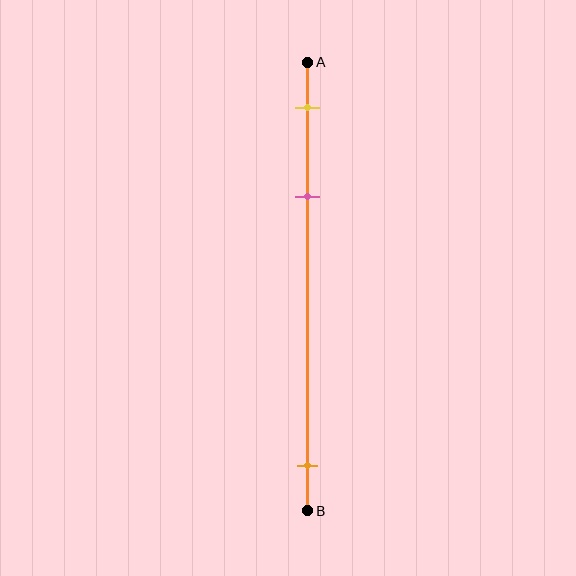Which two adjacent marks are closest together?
The yellow and pink marks are the closest adjacent pair.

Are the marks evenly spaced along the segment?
No, the marks are not evenly spaced.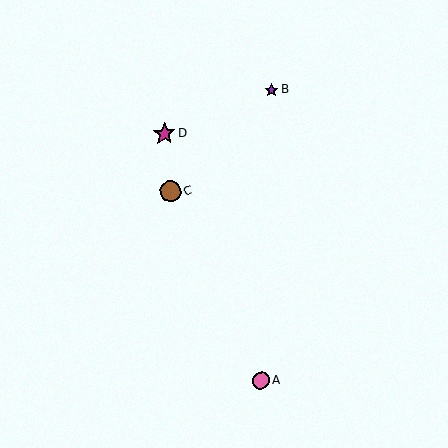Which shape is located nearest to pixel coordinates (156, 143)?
The magenta star (labeled D) at (164, 134) is nearest to that location.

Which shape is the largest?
The magenta star (labeled D) is the largest.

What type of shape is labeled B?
Shape B is a purple star.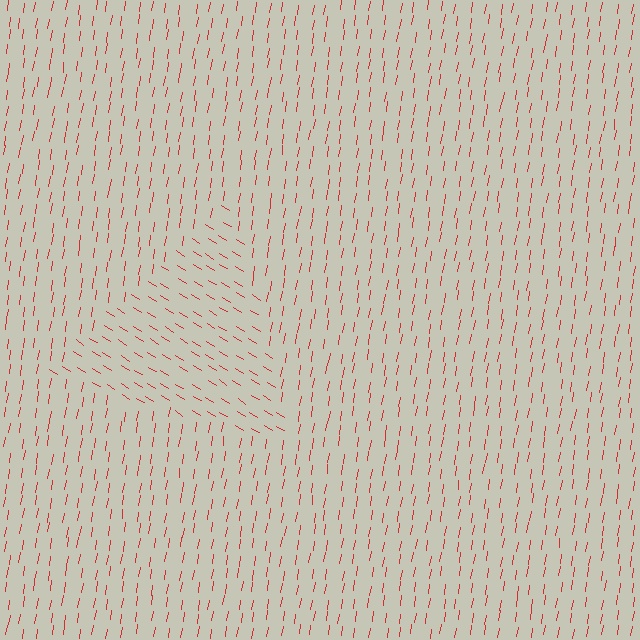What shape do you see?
I see a triangle.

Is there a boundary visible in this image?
Yes, there is a texture boundary formed by a change in line orientation.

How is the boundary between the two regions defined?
The boundary is defined purely by a change in line orientation (approximately 67 degrees difference). All lines are the same color and thickness.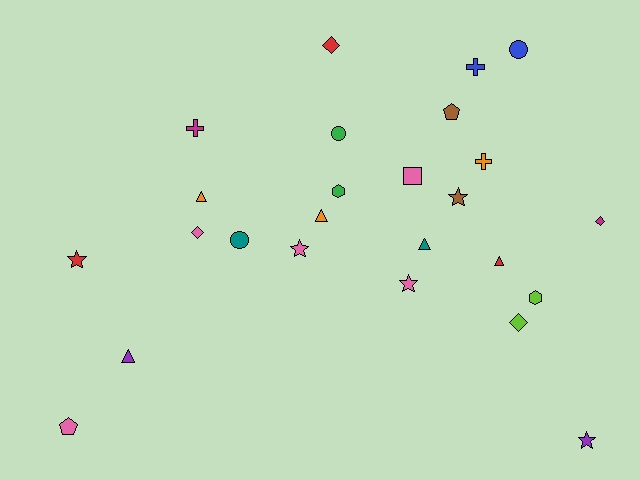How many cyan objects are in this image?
There are no cyan objects.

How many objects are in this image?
There are 25 objects.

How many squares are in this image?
There is 1 square.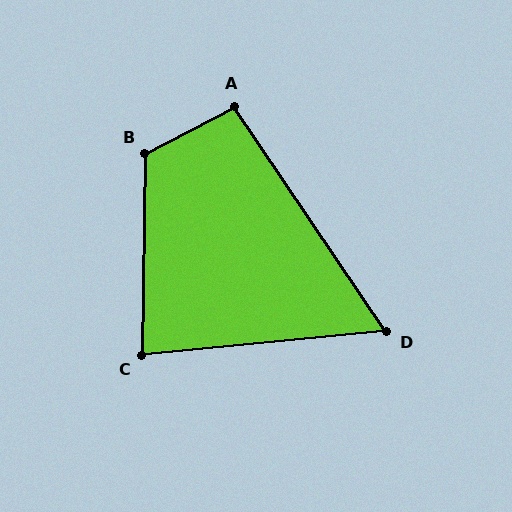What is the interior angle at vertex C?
Approximately 84 degrees (acute).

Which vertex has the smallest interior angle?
D, at approximately 61 degrees.